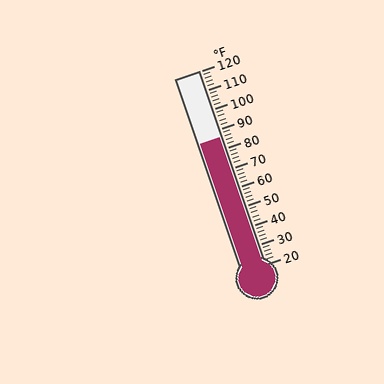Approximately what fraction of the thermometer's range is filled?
The thermometer is filled to approximately 65% of its range.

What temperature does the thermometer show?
The thermometer shows approximately 86°F.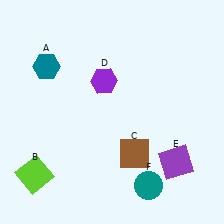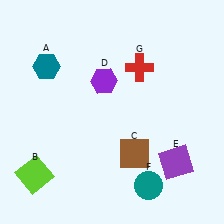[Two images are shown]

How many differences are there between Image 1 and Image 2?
There is 1 difference between the two images.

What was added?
A red cross (G) was added in Image 2.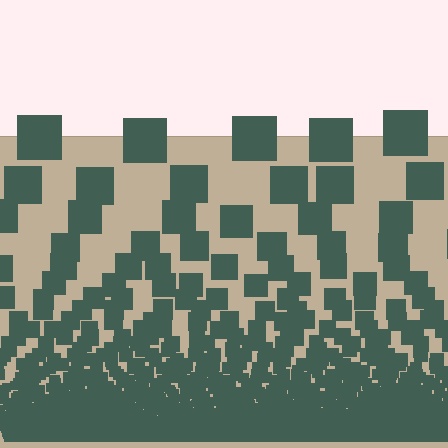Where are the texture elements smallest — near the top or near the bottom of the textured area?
Near the bottom.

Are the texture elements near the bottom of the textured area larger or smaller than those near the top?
Smaller. The gradient is inverted — elements near the bottom are smaller and denser.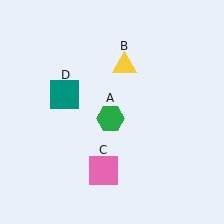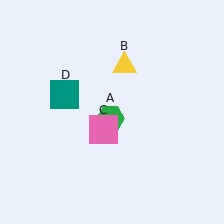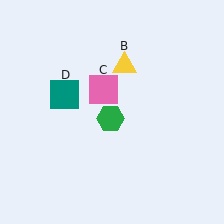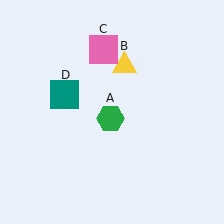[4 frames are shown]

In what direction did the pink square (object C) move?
The pink square (object C) moved up.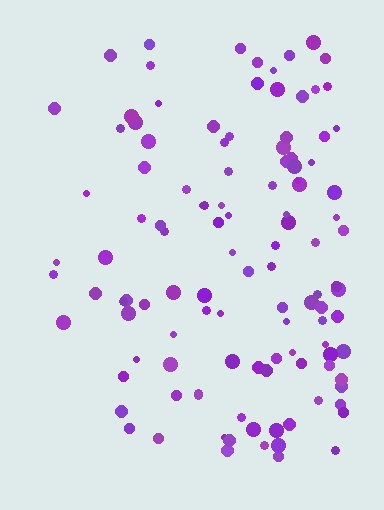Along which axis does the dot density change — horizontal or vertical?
Horizontal.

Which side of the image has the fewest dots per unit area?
The left.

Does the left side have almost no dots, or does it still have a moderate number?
Still a moderate number, just noticeably fewer than the right.